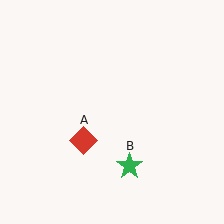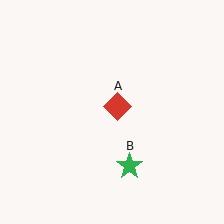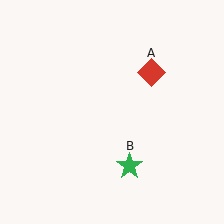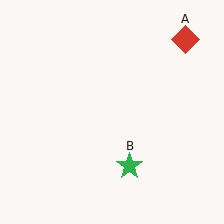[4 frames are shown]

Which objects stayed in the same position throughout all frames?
Green star (object B) remained stationary.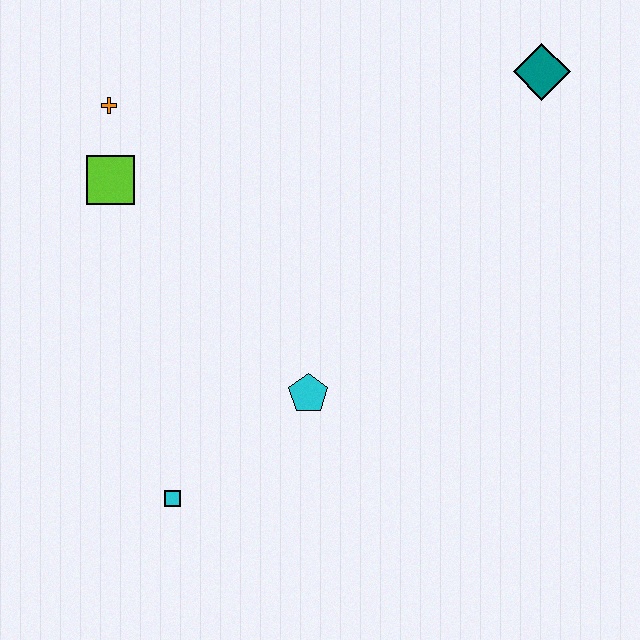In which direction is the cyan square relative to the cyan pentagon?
The cyan square is to the left of the cyan pentagon.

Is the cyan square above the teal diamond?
No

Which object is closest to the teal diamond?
The cyan pentagon is closest to the teal diamond.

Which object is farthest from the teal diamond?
The cyan square is farthest from the teal diamond.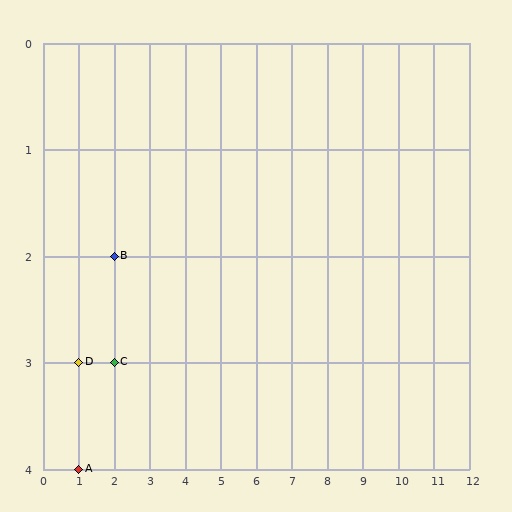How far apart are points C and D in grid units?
Points C and D are 1 column apart.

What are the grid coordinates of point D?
Point D is at grid coordinates (1, 3).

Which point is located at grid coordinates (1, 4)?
Point A is at (1, 4).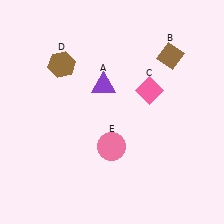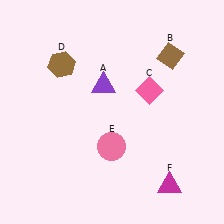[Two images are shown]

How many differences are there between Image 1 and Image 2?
There is 1 difference between the two images.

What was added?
A magenta triangle (F) was added in Image 2.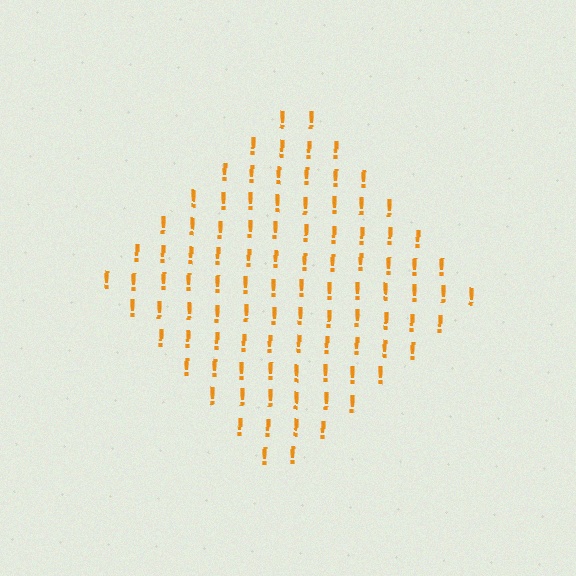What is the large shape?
The large shape is a diamond.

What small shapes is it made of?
It is made of small exclamation marks.